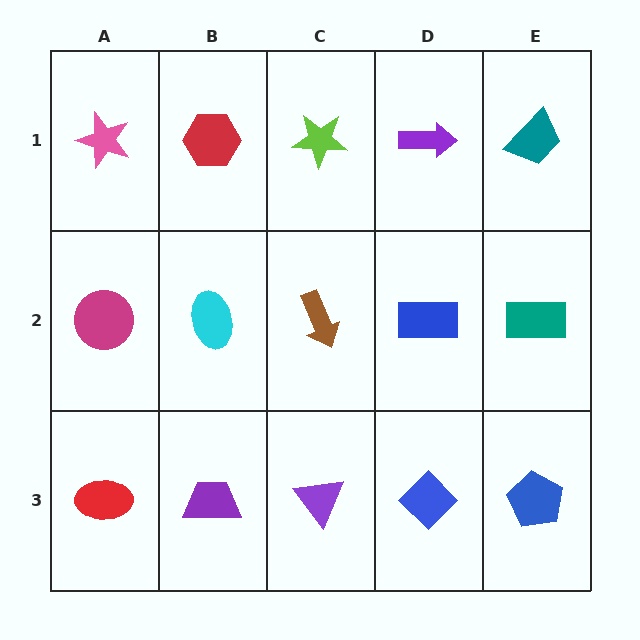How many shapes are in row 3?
5 shapes.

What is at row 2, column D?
A blue rectangle.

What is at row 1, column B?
A red hexagon.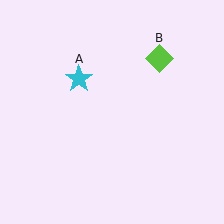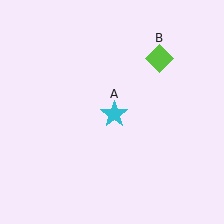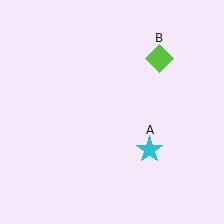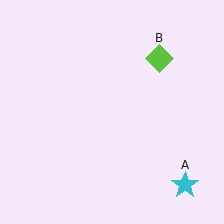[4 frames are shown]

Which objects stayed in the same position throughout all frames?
Lime diamond (object B) remained stationary.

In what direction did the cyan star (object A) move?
The cyan star (object A) moved down and to the right.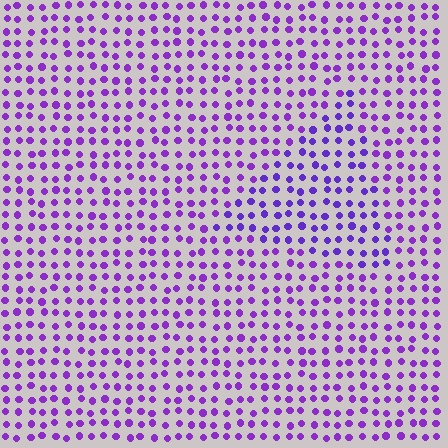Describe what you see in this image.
The image is filled with small purple elements in a uniform arrangement. A triangle-shaped region is visible where the elements are tinted to a slightly different hue, forming a subtle color boundary.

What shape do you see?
I see a triangle.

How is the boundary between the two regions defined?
The boundary is defined purely by a slight shift in hue (about 17 degrees). Spacing, size, and orientation are identical on both sides.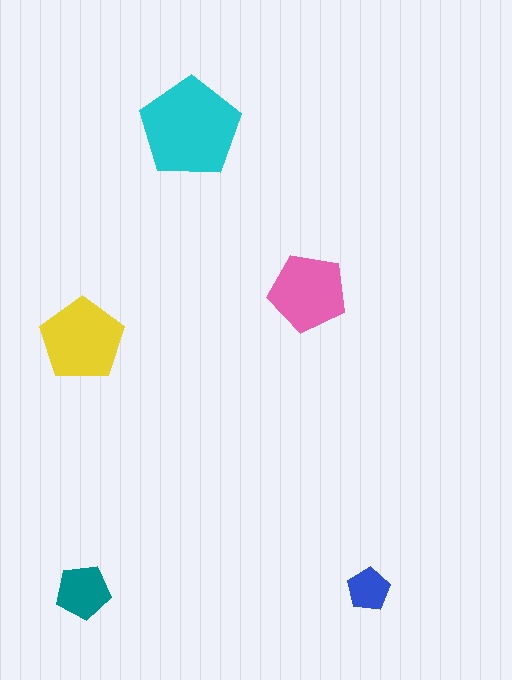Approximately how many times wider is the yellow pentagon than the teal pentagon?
About 1.5 times wider.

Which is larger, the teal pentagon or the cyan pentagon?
The cyan one.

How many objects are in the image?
There are 5 objects in the image.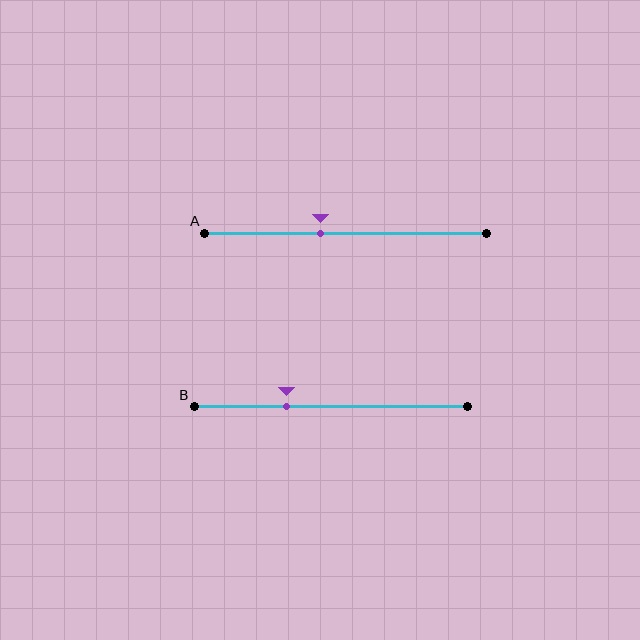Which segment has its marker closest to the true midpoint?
Segment A has its marker closest to the true midpoint.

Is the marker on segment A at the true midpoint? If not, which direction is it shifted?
No, the marker on segment A is shifted to the left by about 9% of the segment length.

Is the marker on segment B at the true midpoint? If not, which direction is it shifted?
No, the marker on segment B is shifted to the left by about 16% of the segment length.